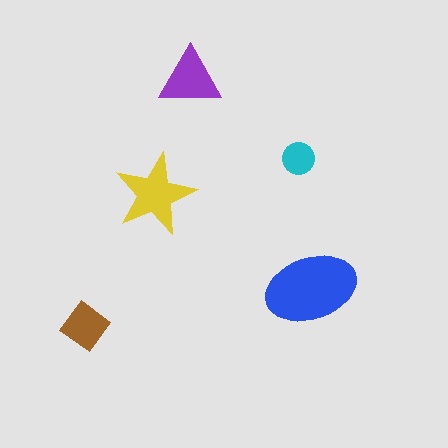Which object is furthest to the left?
The brown diamond is leftmost.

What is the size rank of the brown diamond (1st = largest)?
4th.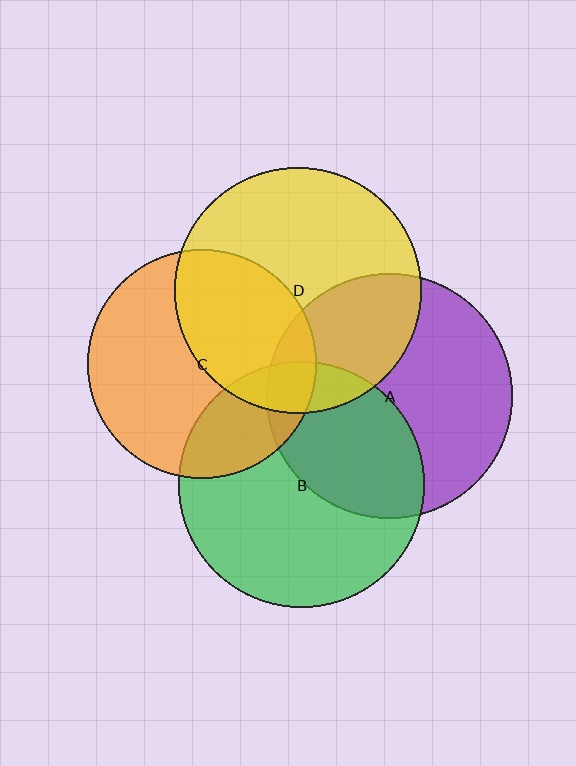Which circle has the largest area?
Circle D (yellow).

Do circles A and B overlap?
Yes.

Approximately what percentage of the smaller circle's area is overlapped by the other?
Approximately 40%.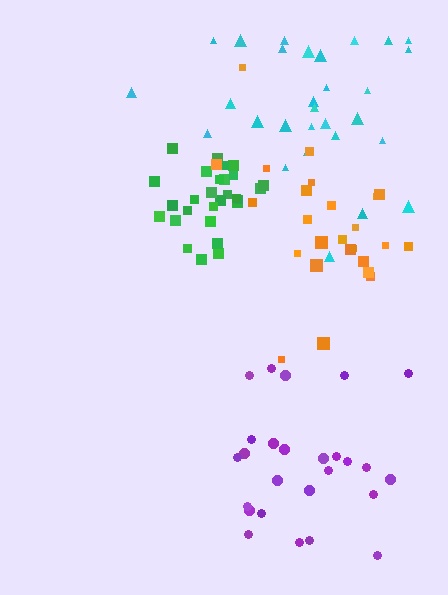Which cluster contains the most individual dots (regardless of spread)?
Cyan (29).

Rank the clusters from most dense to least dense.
green, orange, purple, cyan.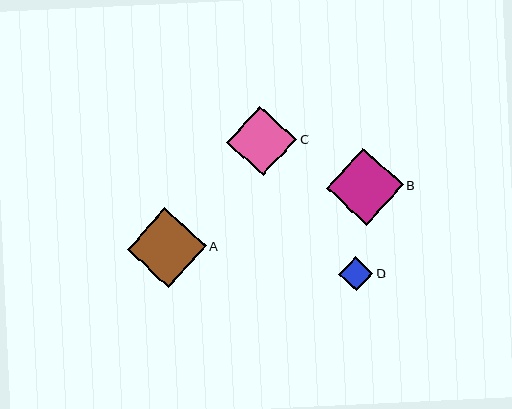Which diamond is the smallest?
Diamond D is the smallest with a size of approximately 34 pixels.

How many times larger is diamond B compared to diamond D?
Diamond B is approximately 2.2 times the size of diamond D.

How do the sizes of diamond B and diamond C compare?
Diamond B and diamond C are approximately the same size.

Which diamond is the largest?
Diamond A is the largest with a size of approximately 79 pixels.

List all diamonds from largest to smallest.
From largest to smallest: A, B, C, D.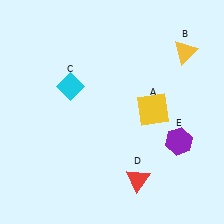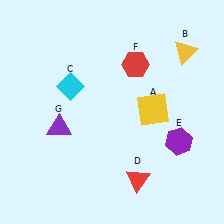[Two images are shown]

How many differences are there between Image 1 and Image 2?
There are 2 differences between the two images.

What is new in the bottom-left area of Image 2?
A purple triangle (G) was added in the bottom-left area of Image 2.